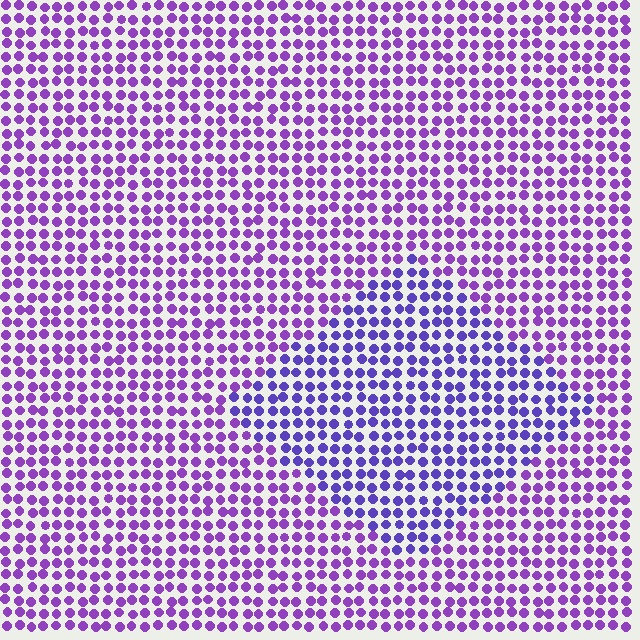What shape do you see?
I see a diamond.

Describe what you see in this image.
The image is filled with small purple elements in a uniform arrangement. A diamond-shaped region is visible where the elements are tinted to a slightly different hue, forming a subtle color boundary.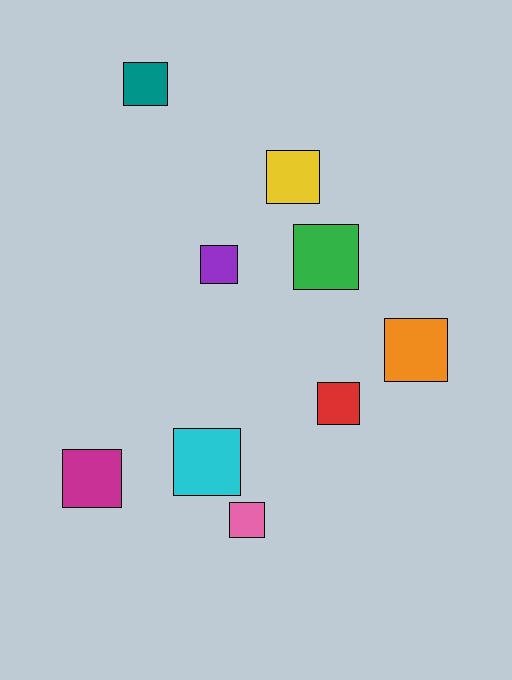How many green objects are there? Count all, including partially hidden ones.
There is 1 green object.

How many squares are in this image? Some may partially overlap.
There are 9 squares.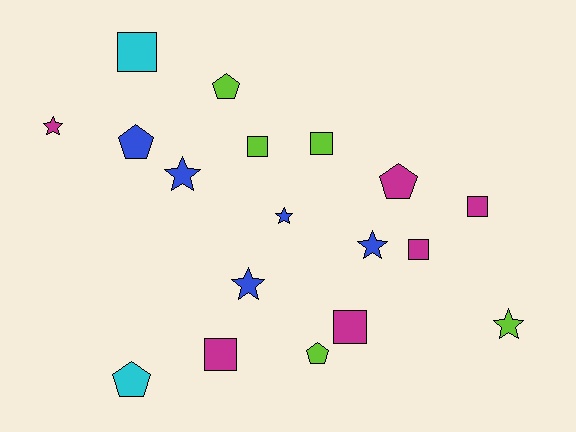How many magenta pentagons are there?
There is 1 magenta pentagon.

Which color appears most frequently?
Magenta, with 6 objects.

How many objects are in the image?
There are 18 objects.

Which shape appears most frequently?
Square, with 7 objects.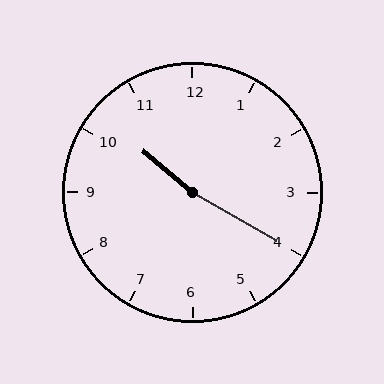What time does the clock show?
10:20.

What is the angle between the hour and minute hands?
Approximately 170 degrees.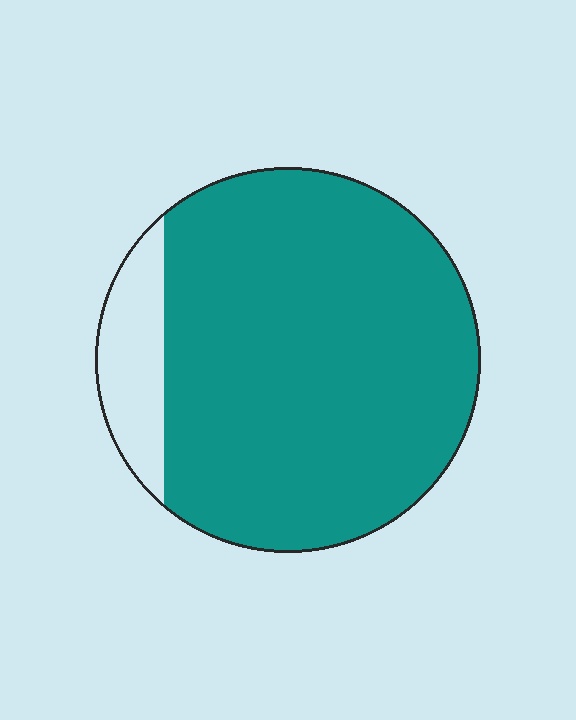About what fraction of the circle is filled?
About seven eighths (7/8).